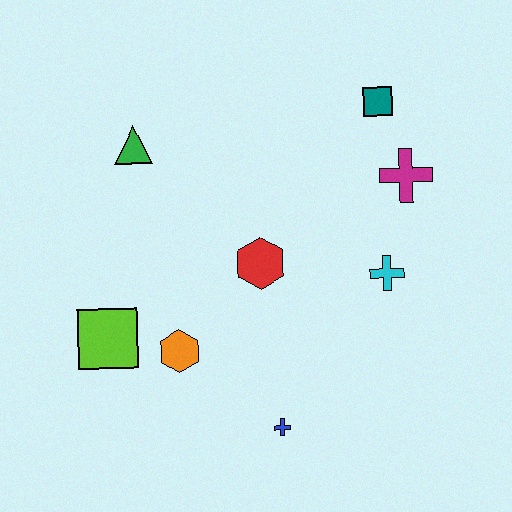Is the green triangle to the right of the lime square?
Yes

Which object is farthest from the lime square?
The teal square is farthest from the lime square.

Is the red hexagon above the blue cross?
Yes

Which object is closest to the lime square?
The orange hexagon is closest to the lime square.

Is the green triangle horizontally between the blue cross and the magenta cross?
No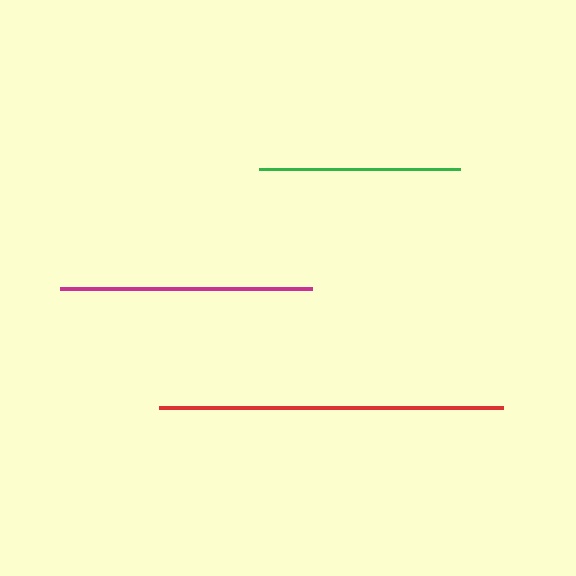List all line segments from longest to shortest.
From longest to shortest: red, magenta, green.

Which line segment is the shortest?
The green line is the shortest at approximately 201 pixels.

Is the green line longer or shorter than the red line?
The red line is longer than the green line.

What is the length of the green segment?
The green segment is approximately 201 pixels long.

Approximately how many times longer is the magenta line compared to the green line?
The magenta line is approximately 1.3 times the length of the green line.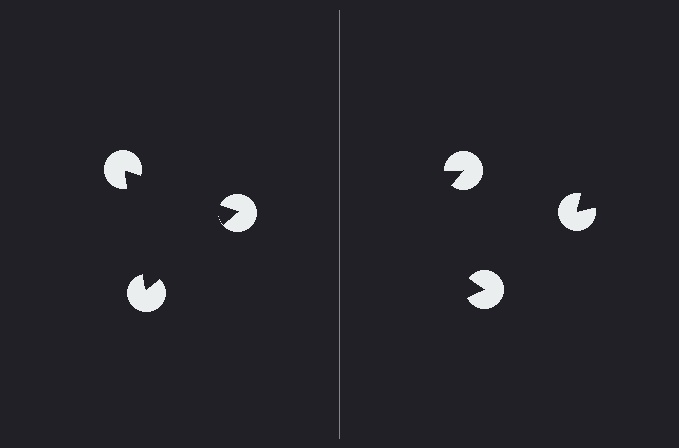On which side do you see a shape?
An illusory triangle appears on the left side. On the right side the wedge cuts are rotated, so no coherent shape forms.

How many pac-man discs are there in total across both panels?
6 — 3 on each side.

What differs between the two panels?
The pac-man discs are positioned identically on both sides; only the wedge orientations differ. On the left they align to a triangle; on the right they are misaligned.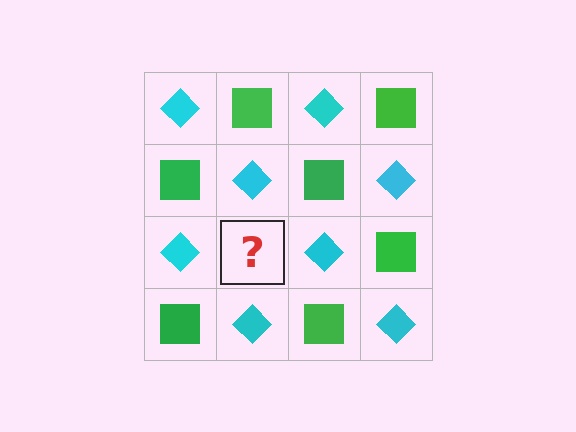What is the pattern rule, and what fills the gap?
The rule is that it alternates cyan diamond and green square in a checkerboard pattern. The gap should be filled with a green square.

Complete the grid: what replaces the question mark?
The question mark should be replaced with a green square.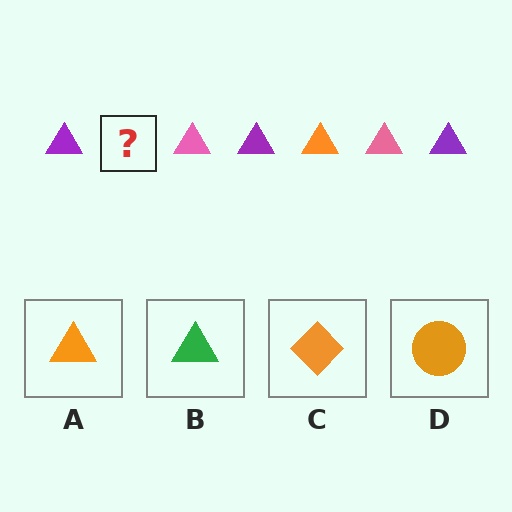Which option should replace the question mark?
Option A.